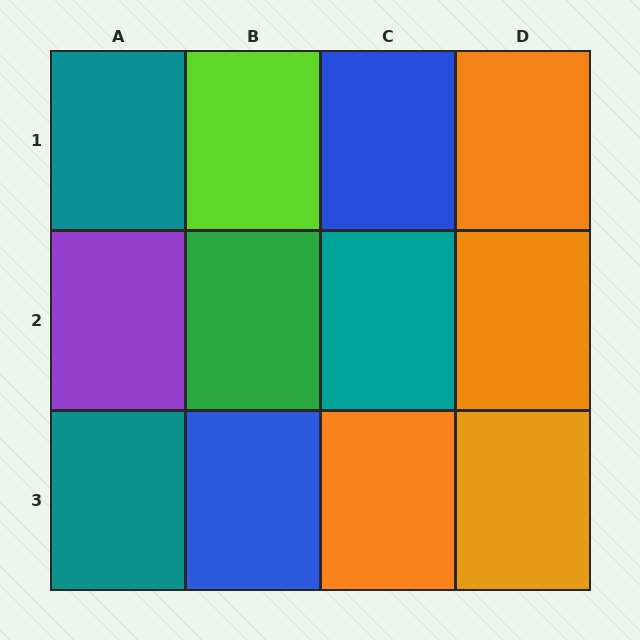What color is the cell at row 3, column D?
Orange.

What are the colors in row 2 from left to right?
Purple, green, teal, orange.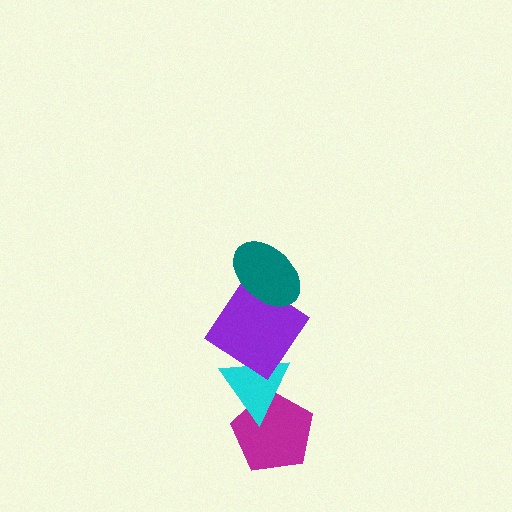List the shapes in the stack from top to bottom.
From top to bottom: the teal ellipse, the purple diamond, the cyan triangle, the magenta pentagon.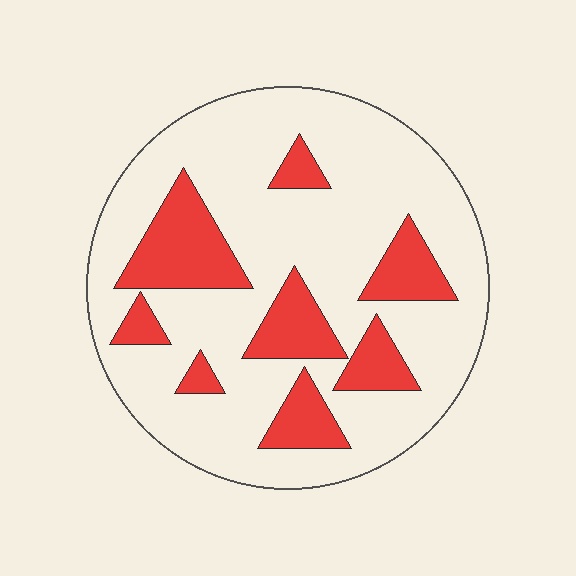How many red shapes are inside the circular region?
8.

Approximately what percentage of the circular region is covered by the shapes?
Approximately 25%.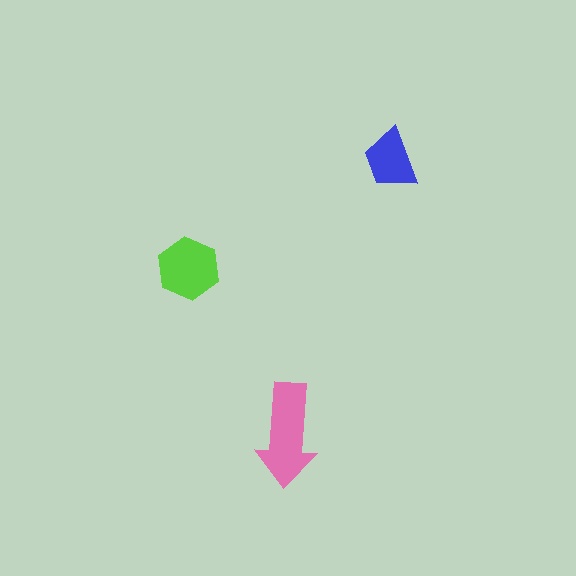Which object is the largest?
The pink arrow.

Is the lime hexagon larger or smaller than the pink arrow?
Smaller.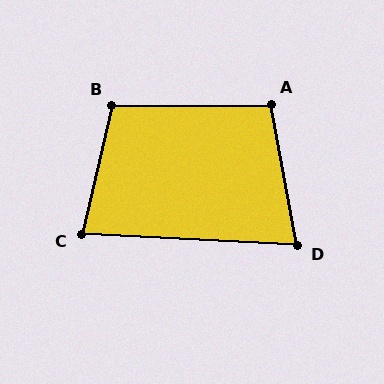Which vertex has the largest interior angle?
B, at approximately 103 degrees.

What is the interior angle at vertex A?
Approximately 100 degrees (obtuse).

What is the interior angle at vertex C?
Approximately 80 degrees (acute).